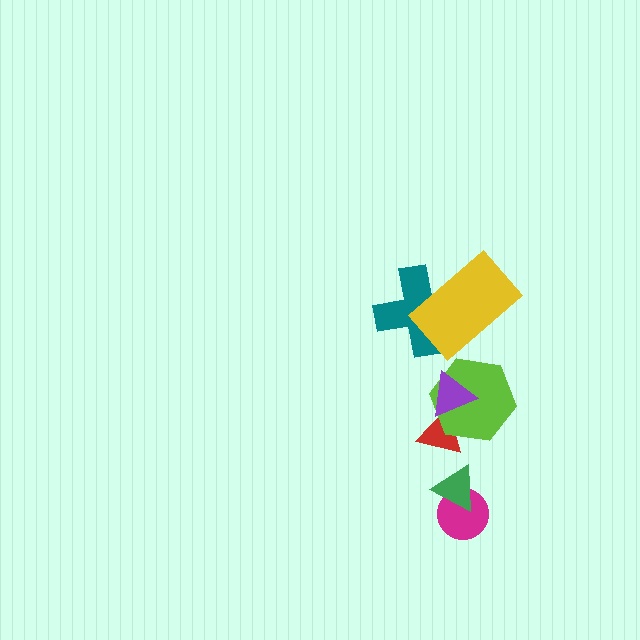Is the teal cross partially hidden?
Yes, it is partially covered by another shape.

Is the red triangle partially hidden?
Yes, it is partially covered by another shape.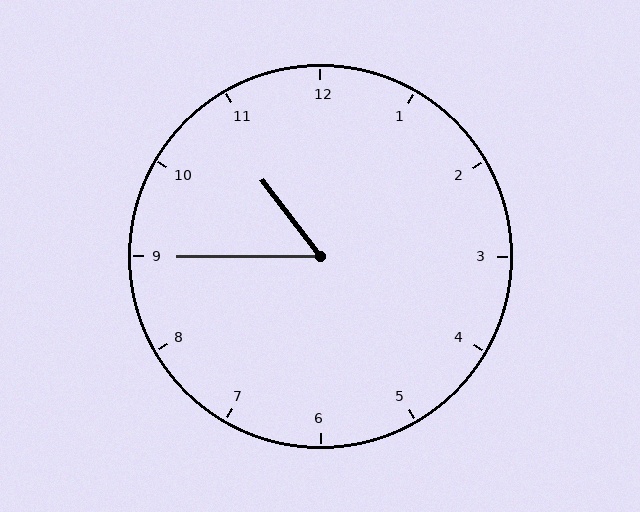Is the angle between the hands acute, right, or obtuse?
It is acute.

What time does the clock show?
10:45.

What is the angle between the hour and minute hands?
Approximately 52 degrees.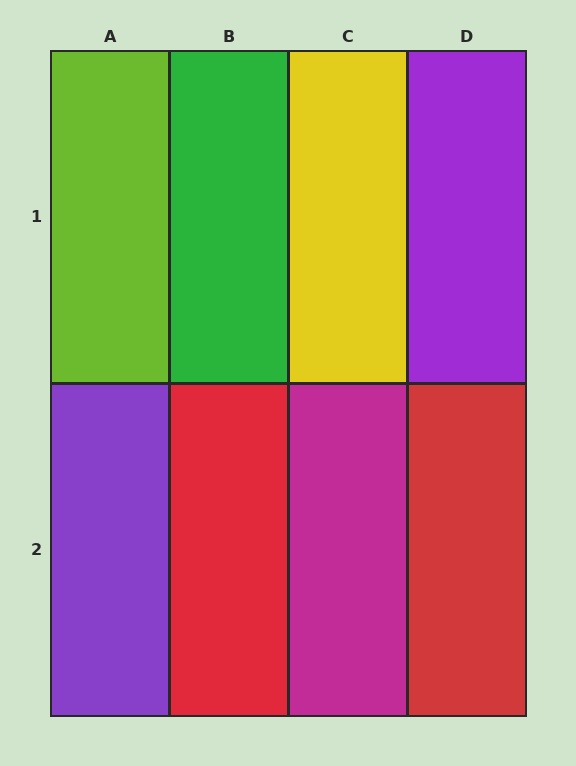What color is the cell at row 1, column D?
Purple.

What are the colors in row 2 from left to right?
Purple, red, magenta, red.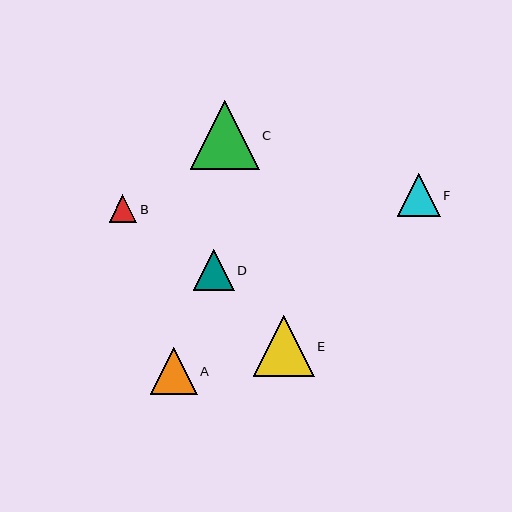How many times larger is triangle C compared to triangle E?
Triangle C is approximately 1.1 times the size of triangle E.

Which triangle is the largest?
Triangle C is the largest with a size of approximately 68 pixels.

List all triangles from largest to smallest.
From largest to smallest: C, E, A, F, D, B.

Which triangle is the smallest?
Triangle B is the smallest with a size of approximately 28 pixels.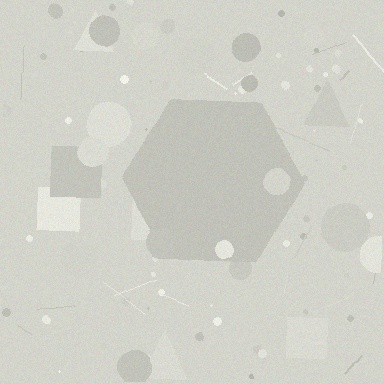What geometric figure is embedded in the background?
A hexagon is embedded in the background.